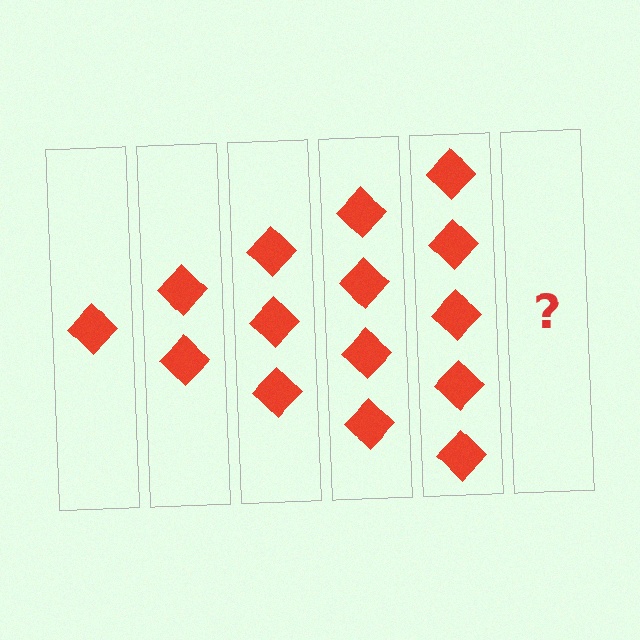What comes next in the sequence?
The next element should be 6 diamonds.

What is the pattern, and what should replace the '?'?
The pattern is that each step adds one more diamond. The '?' should be 6 diamonds.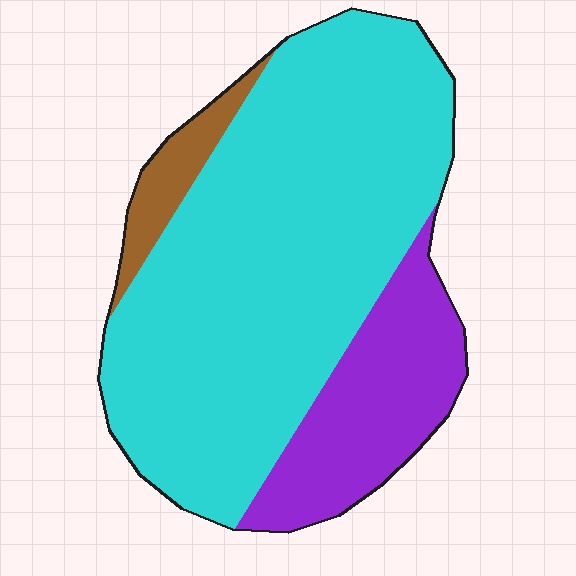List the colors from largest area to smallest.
From largest to smallest: cyan, purple, brown.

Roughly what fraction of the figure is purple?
Purple covers about 20% of the figure.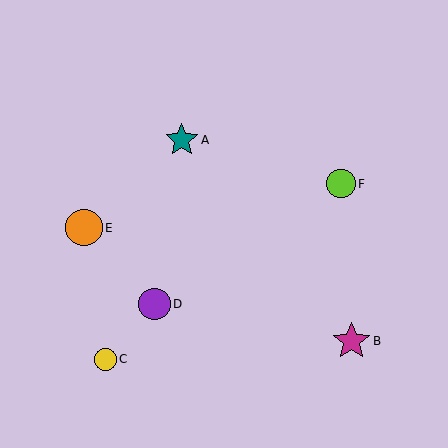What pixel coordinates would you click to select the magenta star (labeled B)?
Click at (351, 341) to select the magenta star B.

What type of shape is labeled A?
Shape A is a teal star.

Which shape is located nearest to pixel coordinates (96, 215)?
The orange circle (labeled E) at (84, 228) is nearest to that location.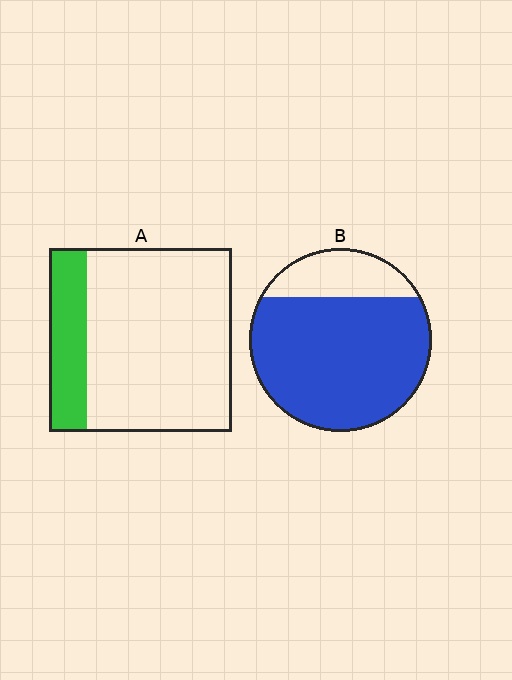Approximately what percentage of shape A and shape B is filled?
A is approximately 20% and B is approximately 80%.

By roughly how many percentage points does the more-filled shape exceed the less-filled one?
By roughly 60 percentage points (B over A).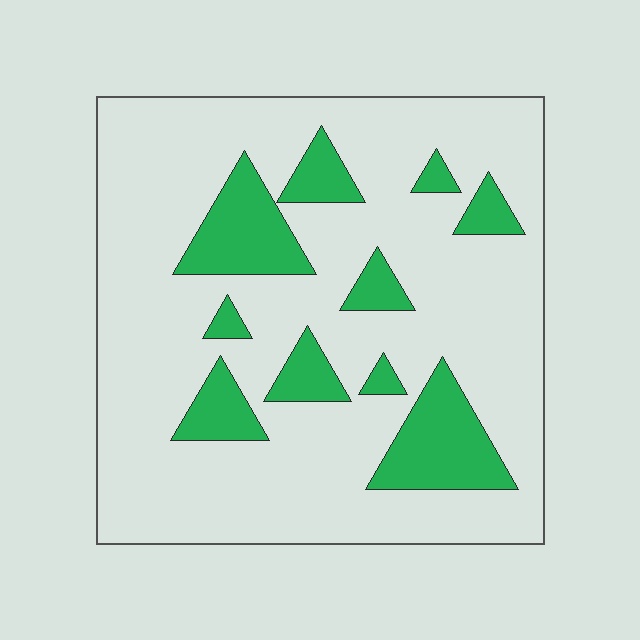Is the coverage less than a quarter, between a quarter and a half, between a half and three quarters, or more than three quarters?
Less than a quarter.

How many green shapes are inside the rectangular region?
10.